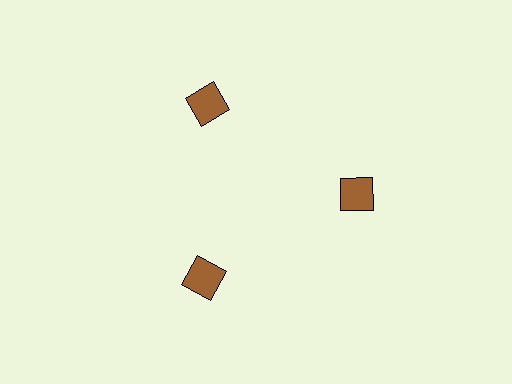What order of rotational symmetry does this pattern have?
This pattern has 3-fold rotational symmetry.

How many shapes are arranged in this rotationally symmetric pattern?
There are 3 shapes, arranged in 3 groups of 1.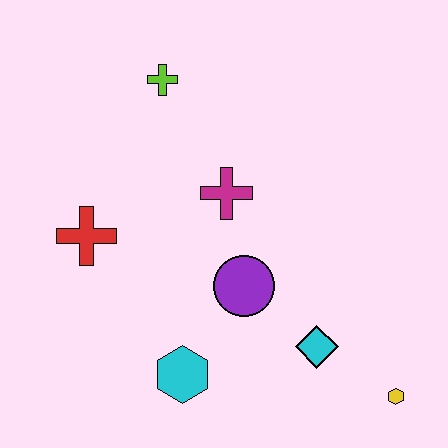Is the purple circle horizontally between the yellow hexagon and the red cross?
Yes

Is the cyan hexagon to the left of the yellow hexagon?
Yes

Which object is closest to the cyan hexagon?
The purple circle is closest to the cyan hexagon.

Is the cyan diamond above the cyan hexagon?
Yes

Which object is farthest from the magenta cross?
The yellow hexagon is farthest from the magenta cross.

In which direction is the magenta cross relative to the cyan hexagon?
The magenta cross is above the cyan hexagon.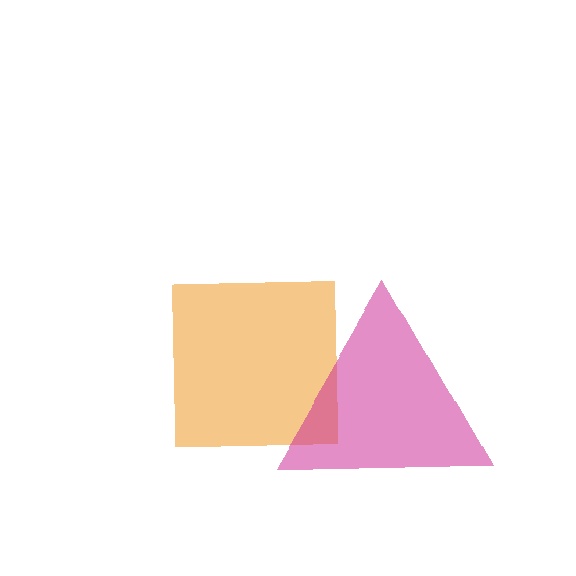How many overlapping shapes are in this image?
There are 2 overlapping shapes in the image.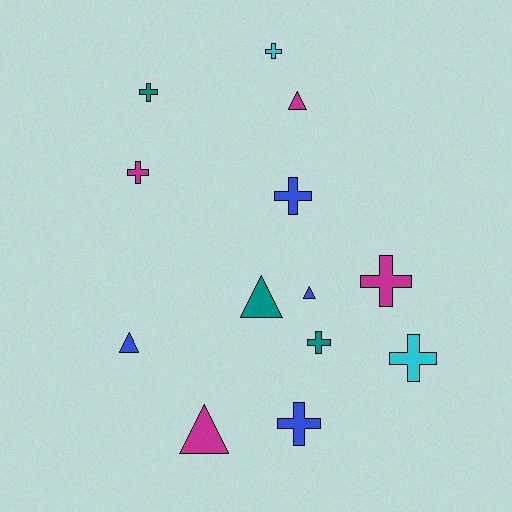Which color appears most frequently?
Magenta, with 4 objects.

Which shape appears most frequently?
Cross, with 8 objects.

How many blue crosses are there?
There are 2 blue crosses.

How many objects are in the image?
There are 13 objects.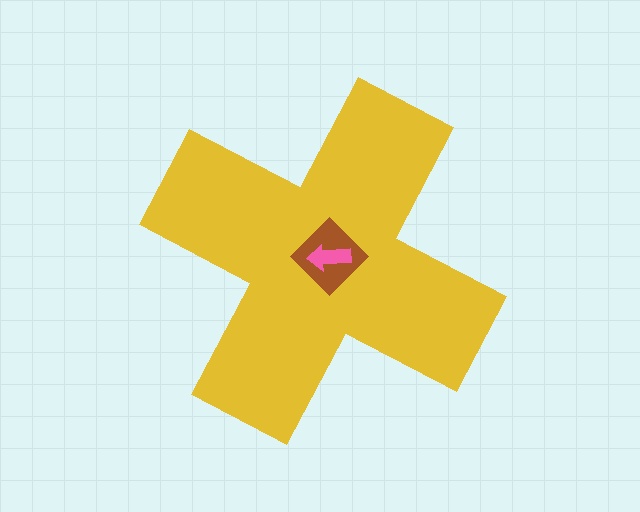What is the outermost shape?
The yellow cross.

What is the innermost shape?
The pink arrow.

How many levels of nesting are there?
3.